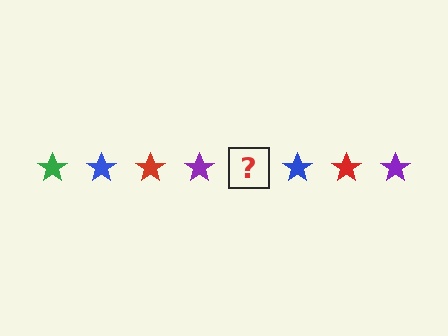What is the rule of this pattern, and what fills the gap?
The rule is that the pattern cycles through green, blue, red, purple stars. The gap should be filled with a green star.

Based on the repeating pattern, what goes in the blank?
The blank should be a green star.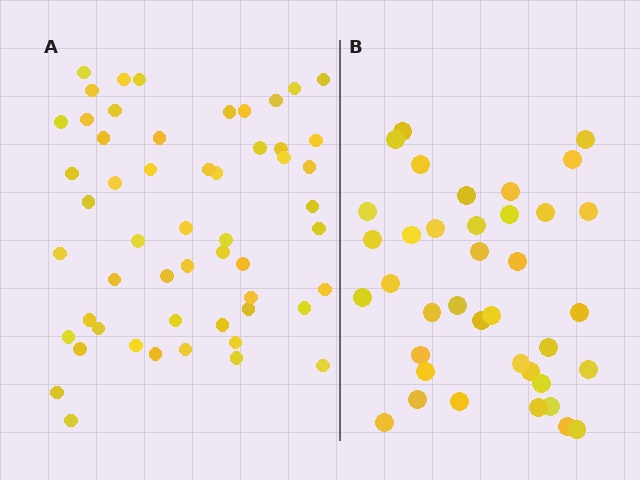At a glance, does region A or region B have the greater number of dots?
Region A (the left region) has more dots.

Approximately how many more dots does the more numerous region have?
Region A has approximately 15 more dots than region B.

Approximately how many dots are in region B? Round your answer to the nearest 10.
About 40 dots. (The exact count is 38, which rounds to 40.)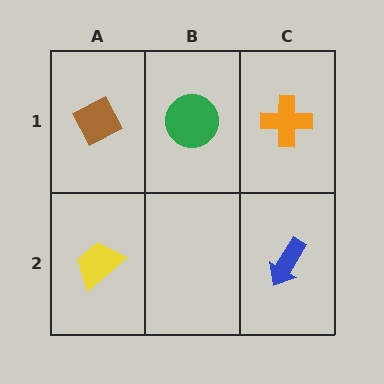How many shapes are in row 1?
3 shapes.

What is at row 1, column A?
A brown diamond.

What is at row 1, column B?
A green circle.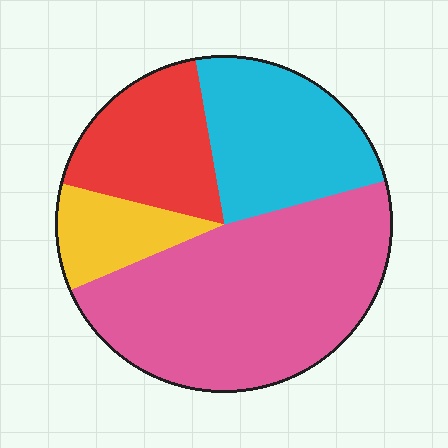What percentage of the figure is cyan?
Cyan covers 24% of the figure.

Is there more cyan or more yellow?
Cyan.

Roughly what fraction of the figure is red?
Red takes up about one fifth (1/5) of the figure.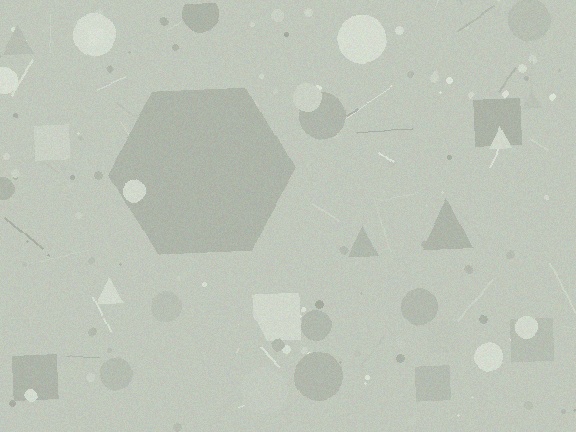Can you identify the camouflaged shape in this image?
The camouflaged shape is a hexagon.